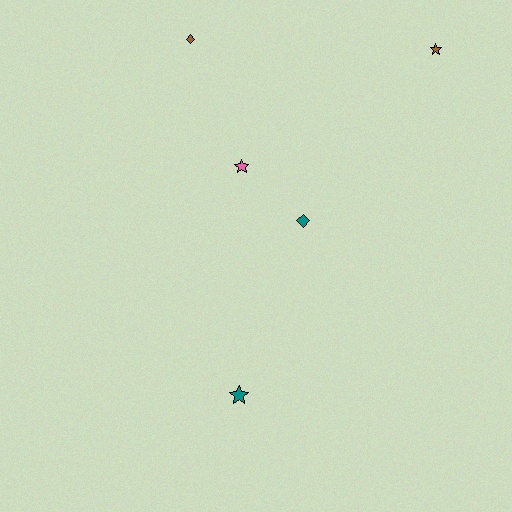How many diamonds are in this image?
There are 2 diamonds.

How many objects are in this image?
There are 5 objects.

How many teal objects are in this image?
There are 2 teal objects.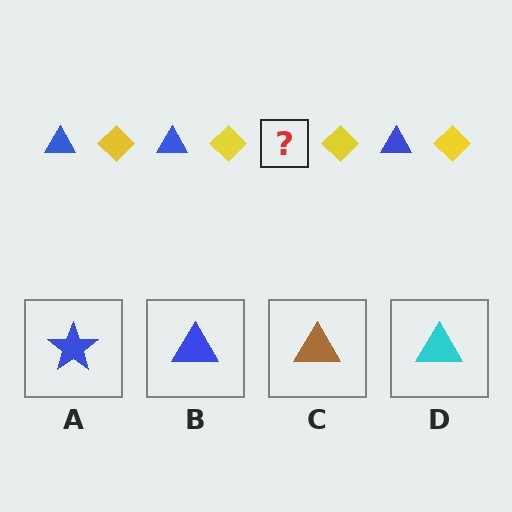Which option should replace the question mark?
Option B.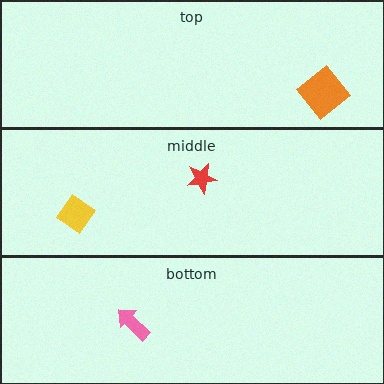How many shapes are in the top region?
1.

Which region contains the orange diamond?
The top region.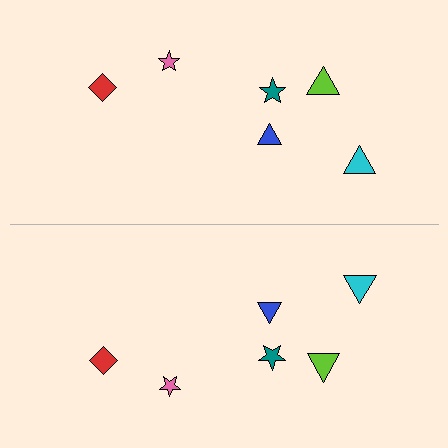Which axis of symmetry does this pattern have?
The pattern has a horizontal axis of symmetry running through the center of the image.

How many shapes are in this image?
There are 12 shapes in this image.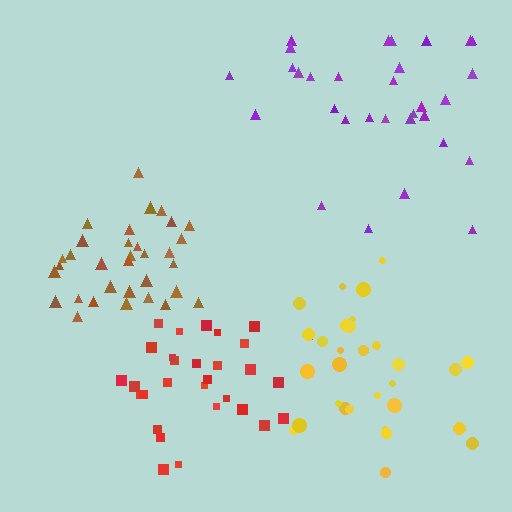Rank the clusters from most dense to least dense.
brown, red, yellow, purple.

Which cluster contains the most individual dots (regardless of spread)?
Brown (33).